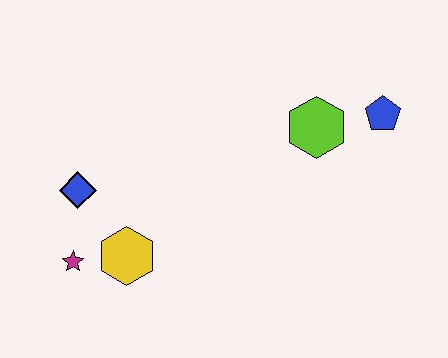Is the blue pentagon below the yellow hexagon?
No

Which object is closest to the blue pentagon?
The lime hexagon is closest to the blue pentagon.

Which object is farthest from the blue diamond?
The blue pentagon is farthest from the blue diamond.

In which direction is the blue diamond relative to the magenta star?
The blue diamond is above the magenta star.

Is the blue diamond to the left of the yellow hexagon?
Yes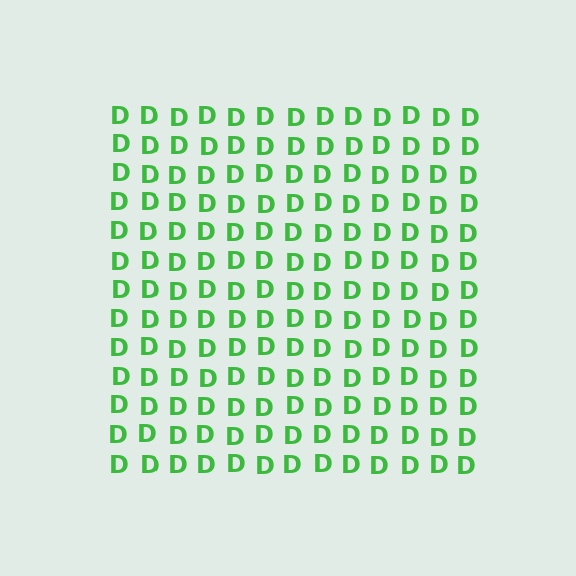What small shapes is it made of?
It is made of small letter D's.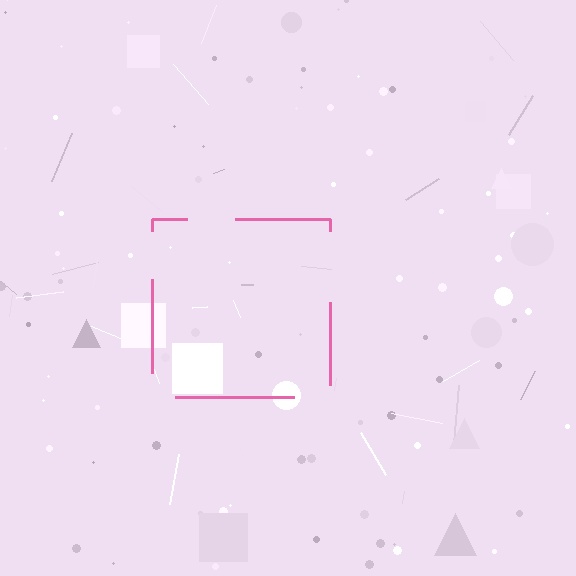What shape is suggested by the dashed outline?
The dashed outline suggests a square.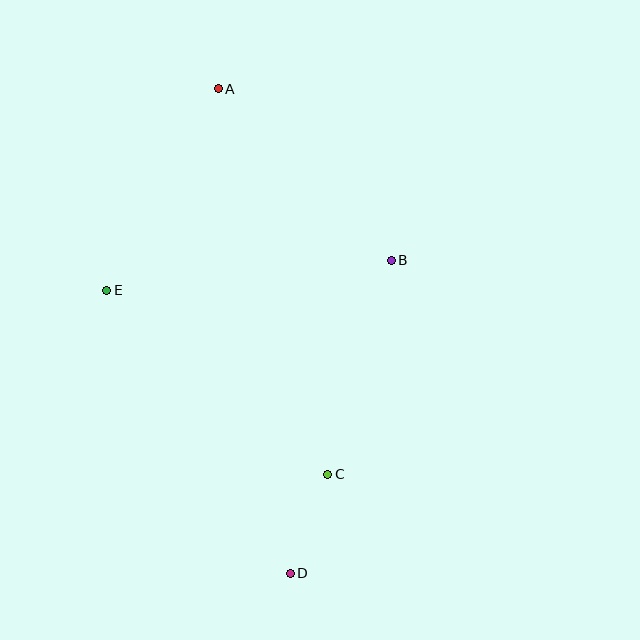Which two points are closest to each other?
Points C and D are closest to each other.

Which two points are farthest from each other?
Points A and D are farthest from each other.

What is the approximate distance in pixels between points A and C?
The distance between A and C is approximately 401 pixels.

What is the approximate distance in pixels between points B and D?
The distance between B and D is approximately 329 pixels.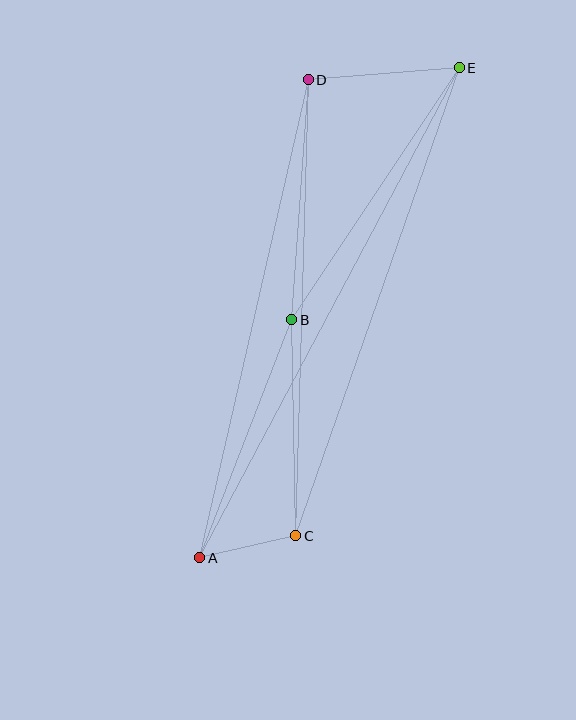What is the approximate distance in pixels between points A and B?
The distance between A and B is approximately 255 pixels.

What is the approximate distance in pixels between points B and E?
The distance between B and E is approximately 302 pixels.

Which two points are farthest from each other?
Points A and E are farthest from each other.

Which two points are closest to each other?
Points A and C are closest to each other.